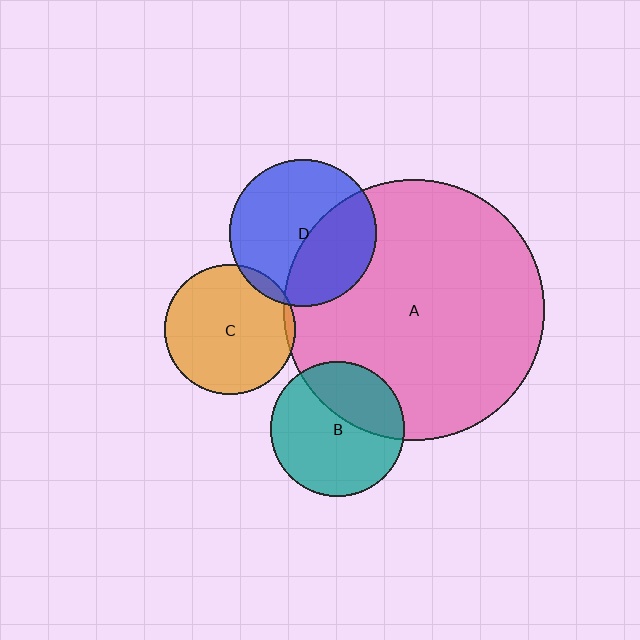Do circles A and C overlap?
Yes.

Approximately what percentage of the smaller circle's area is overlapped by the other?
Approximately 5%.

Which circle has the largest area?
Circle A (pink).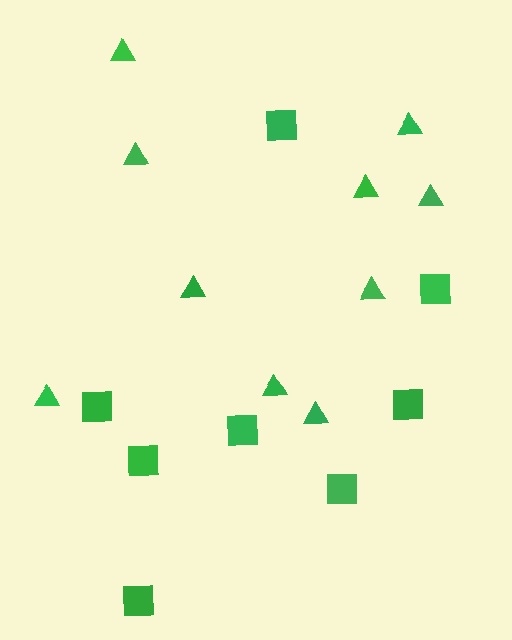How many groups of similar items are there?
There are 2 groups: one group of triangles (10) and one group of squares (8).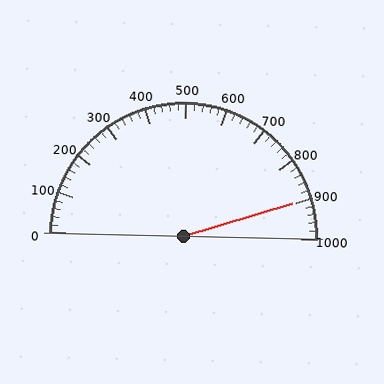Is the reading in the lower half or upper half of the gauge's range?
The reading is in the upper half of the range (0 to 1000).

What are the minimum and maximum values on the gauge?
The gauge ranges from 0 to 1000.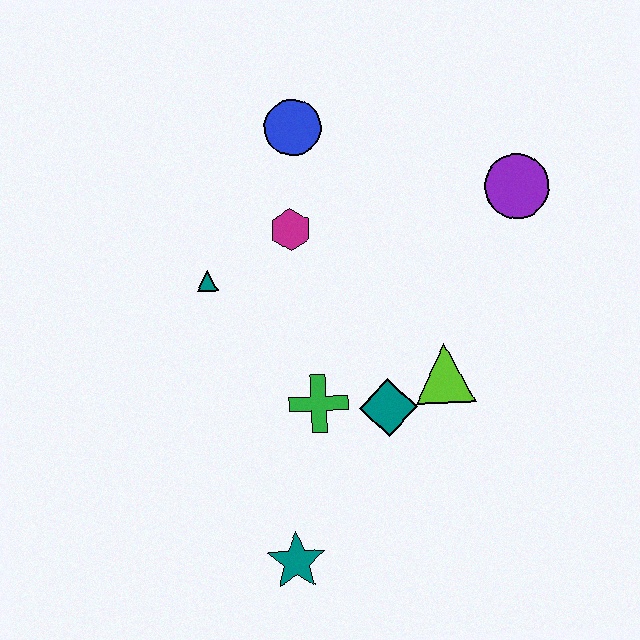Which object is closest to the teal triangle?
The magenta hexagon is closest to the teal triangle.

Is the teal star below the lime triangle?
Yes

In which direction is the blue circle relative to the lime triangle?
The blue circle is above the lime triangle.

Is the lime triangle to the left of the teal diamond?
No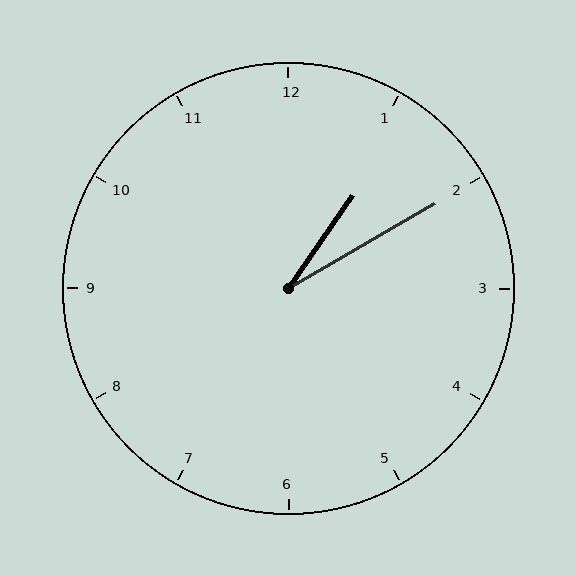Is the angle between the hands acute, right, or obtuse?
It is acute.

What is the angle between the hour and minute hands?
Approximately 25 degrees.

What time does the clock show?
1:10.